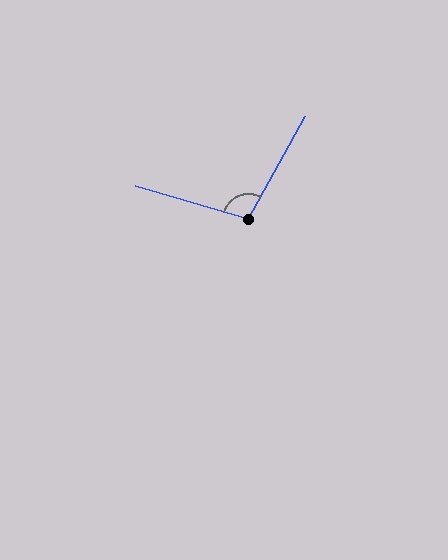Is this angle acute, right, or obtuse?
It is obtuse.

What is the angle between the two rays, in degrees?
Approximately 103 degrees.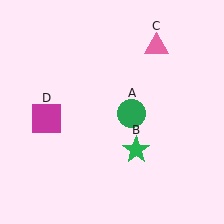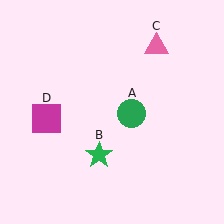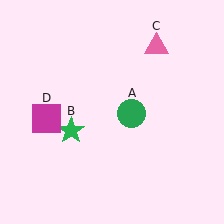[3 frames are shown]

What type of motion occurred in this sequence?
The green star (object B) rotated clockwise around the center of the scene.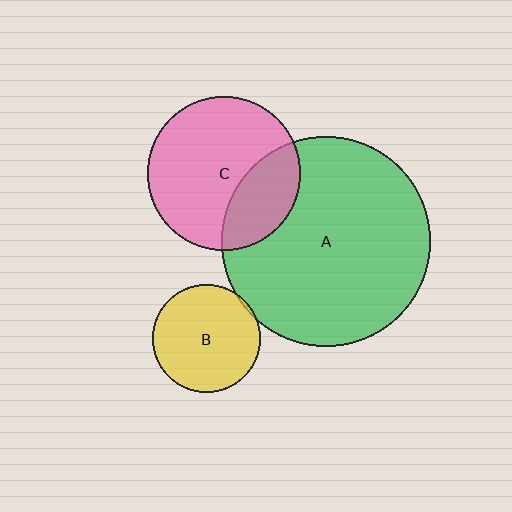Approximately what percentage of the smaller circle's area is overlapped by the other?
Approximately 5%.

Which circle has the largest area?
Circle A (green).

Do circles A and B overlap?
Yes.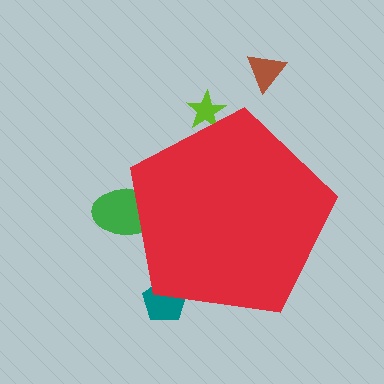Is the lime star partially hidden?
Yes, the lime star is partially hidden behind the red pentagon.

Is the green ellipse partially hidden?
Yes, the green ellipse is partially hidden behind the red pentagon.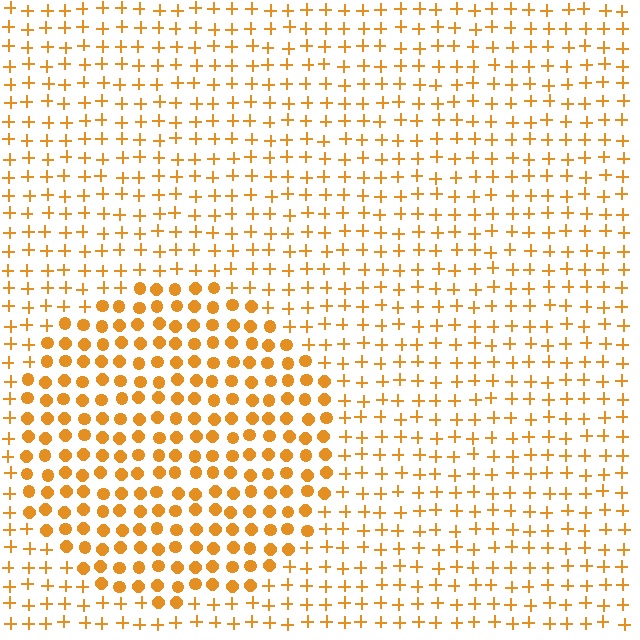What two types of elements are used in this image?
The image uses circles inside the circle region and plus signs outside it.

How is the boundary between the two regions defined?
The boundary is defined by a change in element shape: circles inside vs. plus signs outside. All elements share the same color and spacing.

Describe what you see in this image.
The image is filled with small orange elements arranged in a uniform grid. A circle-shaped region contains circles, while the surrounding area contains plus signs. The boundary is defined purely by the change in element shape.